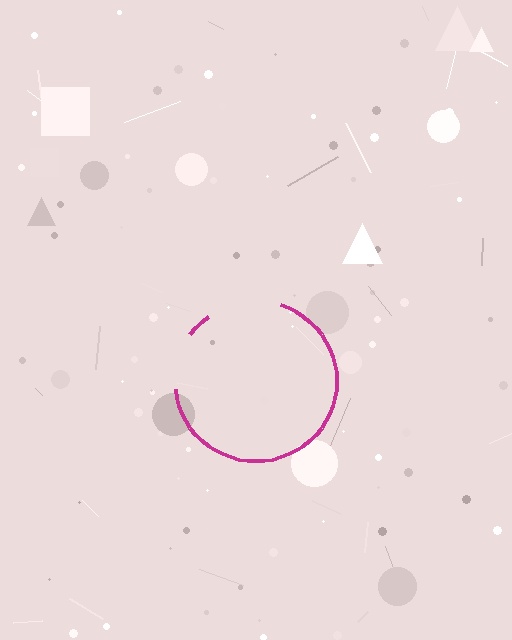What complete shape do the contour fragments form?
The contour fragments form a circle.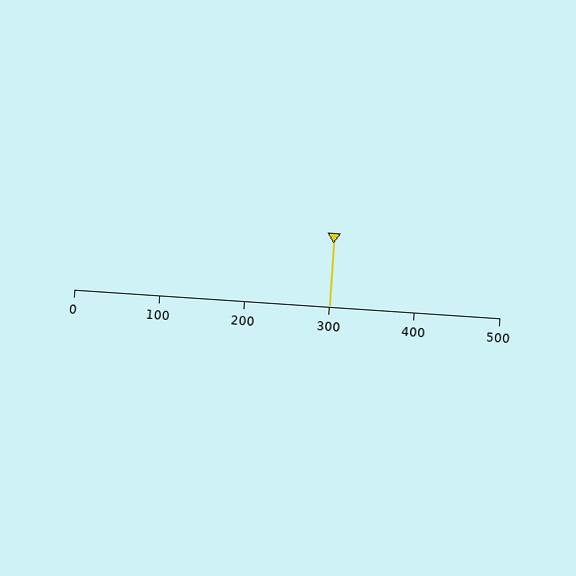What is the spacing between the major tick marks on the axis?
The major ticks are spaced 100 apart.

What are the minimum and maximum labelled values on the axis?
The axis runs from 0 to 500.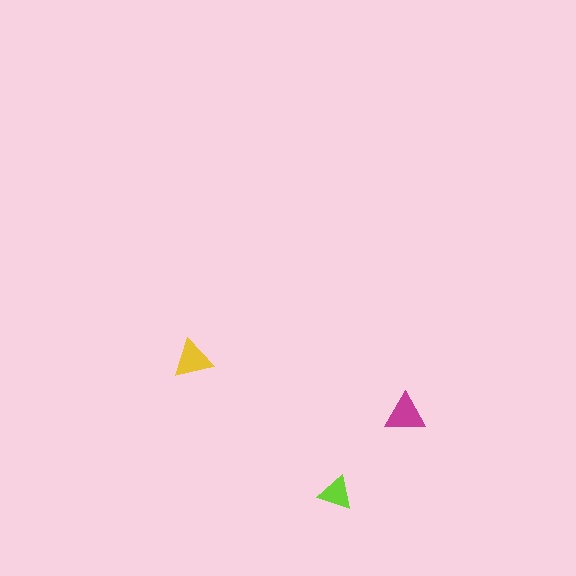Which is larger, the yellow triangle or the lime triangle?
The yellow one.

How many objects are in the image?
There are 3 objects in the image.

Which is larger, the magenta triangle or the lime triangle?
The magenta one.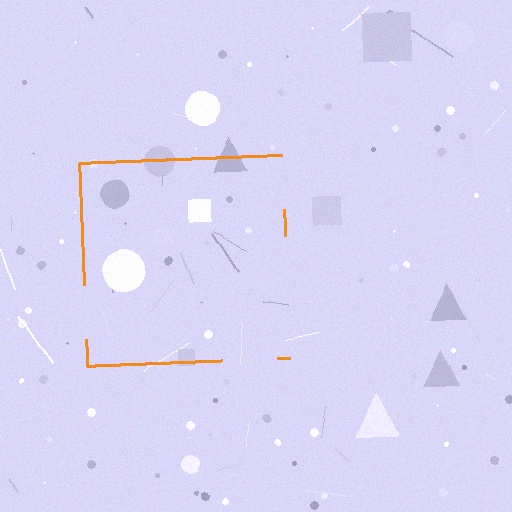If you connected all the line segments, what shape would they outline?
They would outline a square.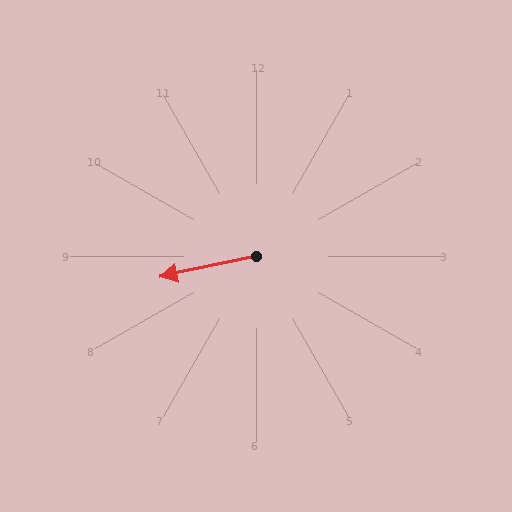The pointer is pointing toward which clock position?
Roughly 9 o'clock.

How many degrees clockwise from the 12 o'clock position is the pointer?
Approximately 258 degrees.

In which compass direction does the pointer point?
West.